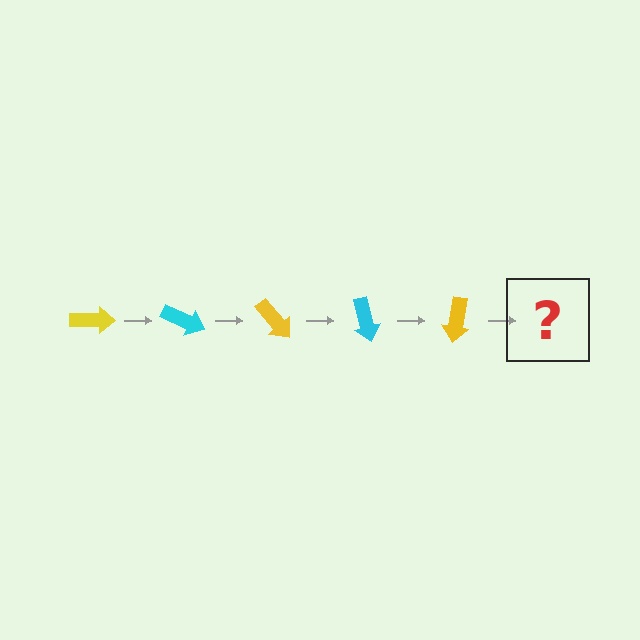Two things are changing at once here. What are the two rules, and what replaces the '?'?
The two rules are that it rotates 25 degrees each step and the color cycles through yellow and cyan. The '?' should be a cyan arrow, rotated 125 degrees from the start.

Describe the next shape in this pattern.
It should be a cyan arrow, rotated 125 degrees from the start.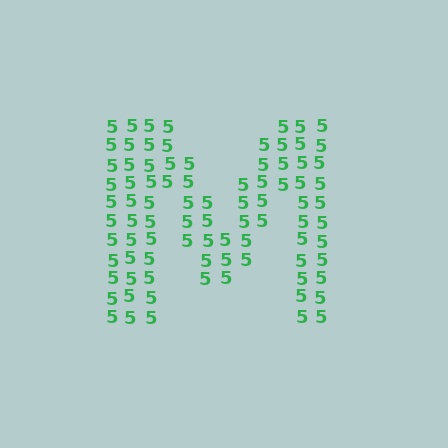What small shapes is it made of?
It is made of small digit 5's.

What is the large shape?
The large shape is the letter M.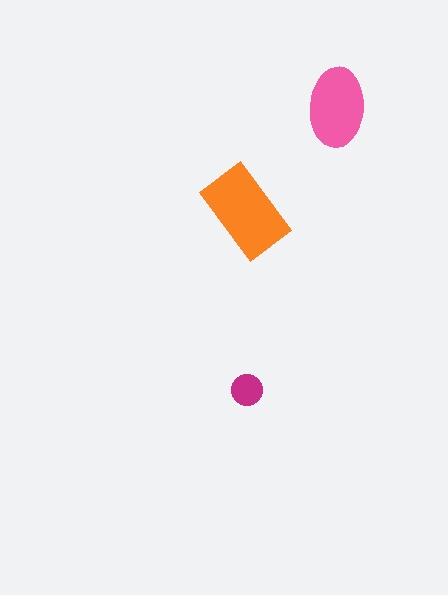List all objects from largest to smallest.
The orange rectangle, the pink ellipse, the magenta circle.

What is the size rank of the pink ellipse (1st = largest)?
2nd.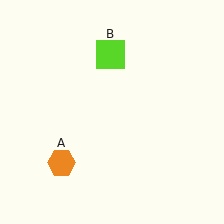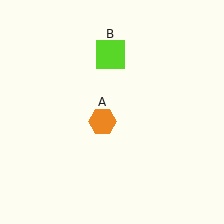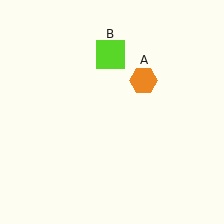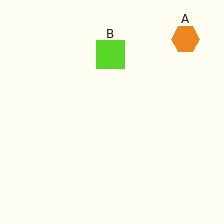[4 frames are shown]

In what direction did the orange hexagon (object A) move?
The orange hexagon (object A) moved up and to the right.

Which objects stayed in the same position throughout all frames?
Lime square (object B) remained stationary.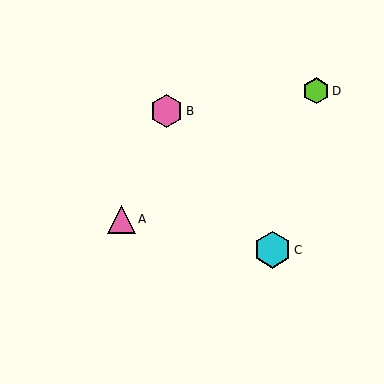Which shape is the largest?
The cyan hexagon (labeled C) is the largest.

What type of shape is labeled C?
Shape C is a cyan hexagon.